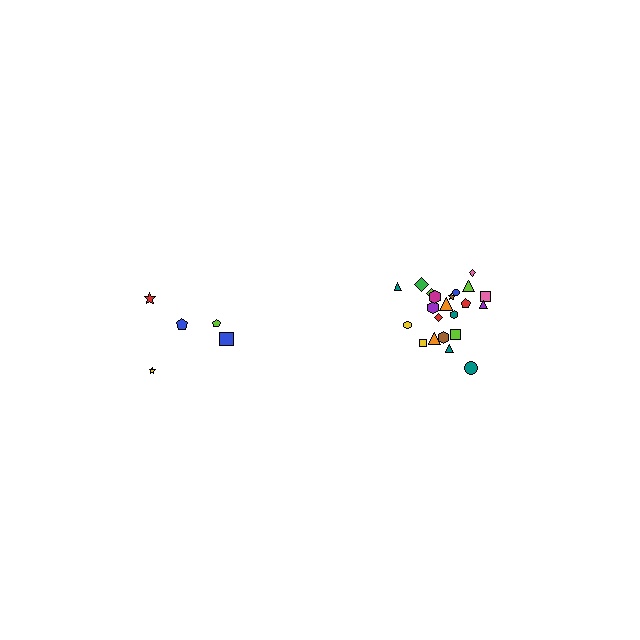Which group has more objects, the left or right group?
The right group.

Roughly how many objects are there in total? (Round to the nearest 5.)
Roughly 25 objects in total.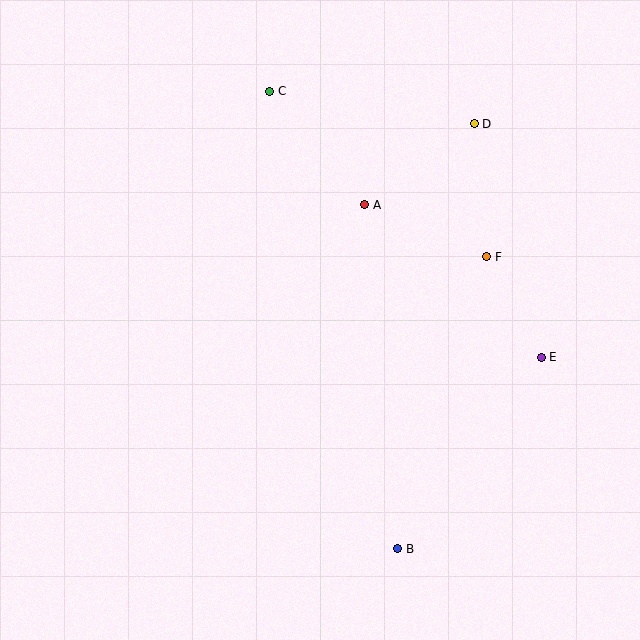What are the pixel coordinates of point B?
Point B is at (398, 549).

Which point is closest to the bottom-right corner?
Point B is closest to the bottom-right corner.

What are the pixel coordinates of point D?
Point D is at (474, 124).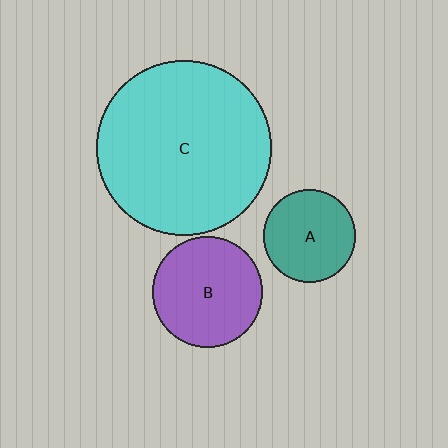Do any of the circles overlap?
No, none of the circles overlap.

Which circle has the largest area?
Circle C (cyan).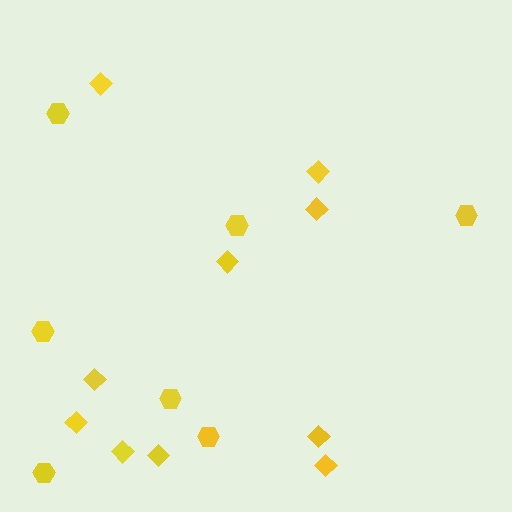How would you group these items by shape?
There are 2 groups: one group of hexagons (7) and one group of diamonds (10).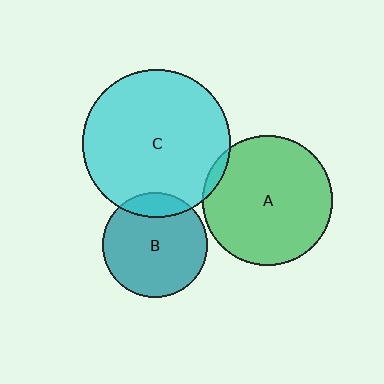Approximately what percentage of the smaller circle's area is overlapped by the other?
Approximately 15%.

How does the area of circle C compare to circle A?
Approximately 1.3 times.